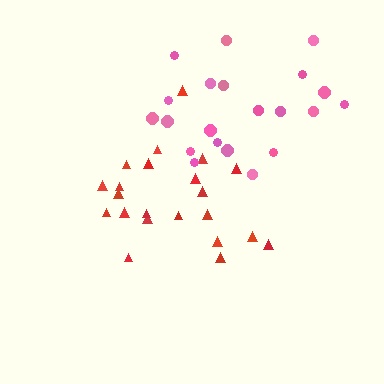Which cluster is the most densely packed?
Red.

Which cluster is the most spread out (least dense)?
Pink.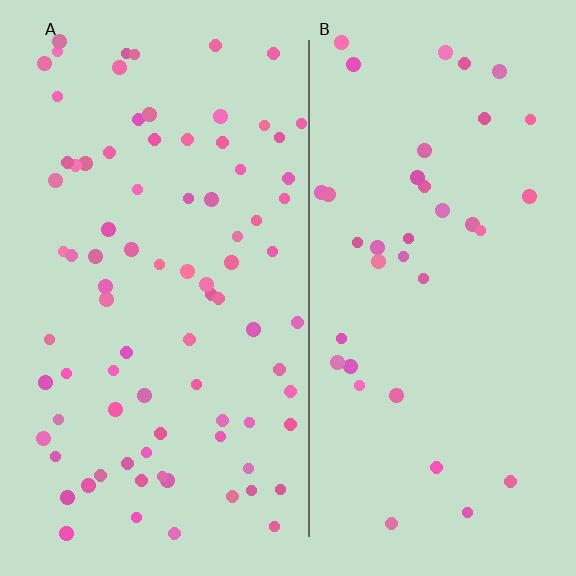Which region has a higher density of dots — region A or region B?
A (the left).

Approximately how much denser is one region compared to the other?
Approximately 2.2× — region A over region B.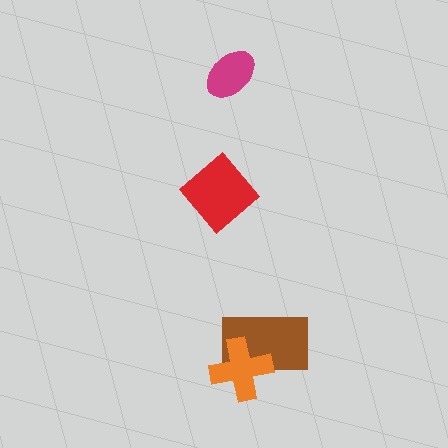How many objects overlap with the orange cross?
1 object overlaps with the orange cross.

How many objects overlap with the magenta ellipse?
0 objects overlap with the magenta ellipse.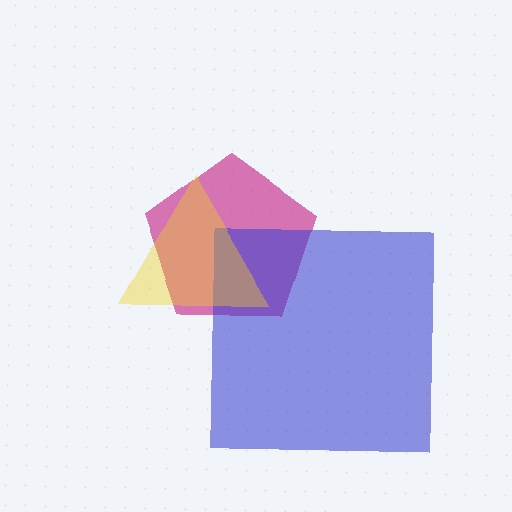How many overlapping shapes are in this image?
There are 3 overlapping shapes in the image.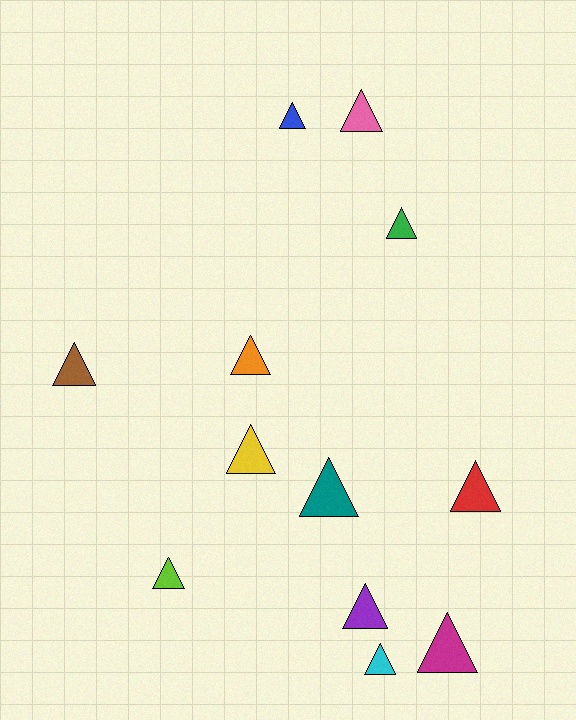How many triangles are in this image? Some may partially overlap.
There are 12 triangles.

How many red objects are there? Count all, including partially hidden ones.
There is 1 red object.